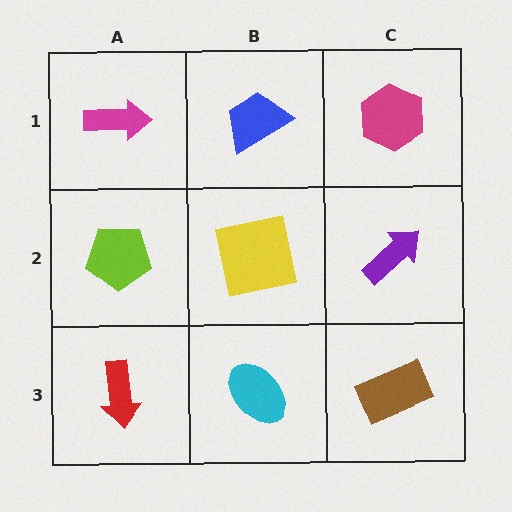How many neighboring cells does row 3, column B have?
3.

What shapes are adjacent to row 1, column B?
A yellow square (row 2, column B), a magenta arrow (row 1, column A), a magenta hexagon (row 1, column C).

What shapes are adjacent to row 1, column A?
A lime pentagon (row 2, column A), a blue trapezoid (row 1, column B).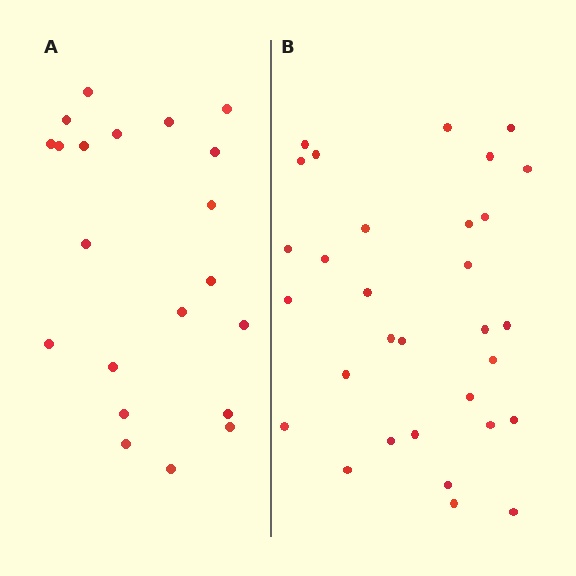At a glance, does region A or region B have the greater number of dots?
Region B (the right region) has more dots.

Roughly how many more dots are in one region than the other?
Region B has roughly 10 or so more dots than region A.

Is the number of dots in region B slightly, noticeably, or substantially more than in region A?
Region B has substantially more. The ratio is roughly 1.5 to 1.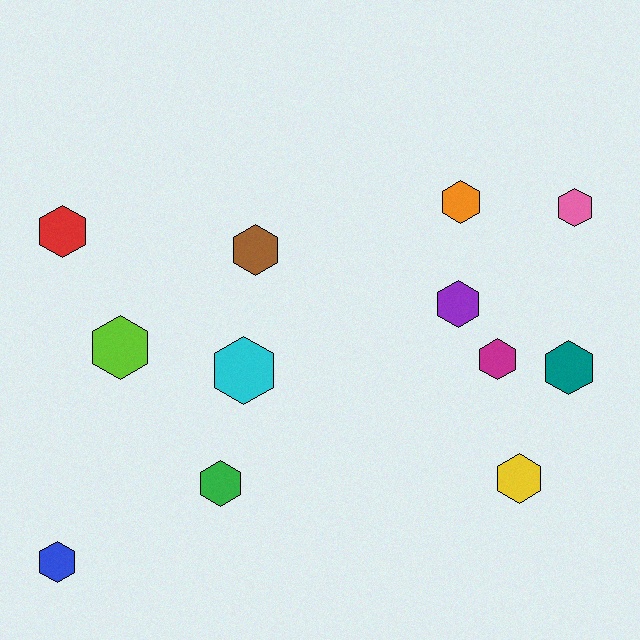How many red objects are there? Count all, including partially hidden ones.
There is 1 red object.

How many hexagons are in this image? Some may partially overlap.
There are 12 hexagons.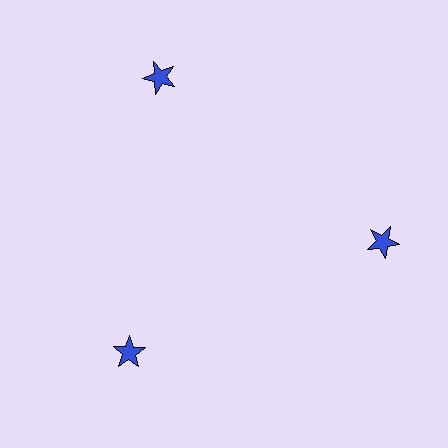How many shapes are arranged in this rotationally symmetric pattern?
There are 3 shapes, arranged in 3 groups of 1.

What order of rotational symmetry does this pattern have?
This pattern has 3-fold rotational symmetry.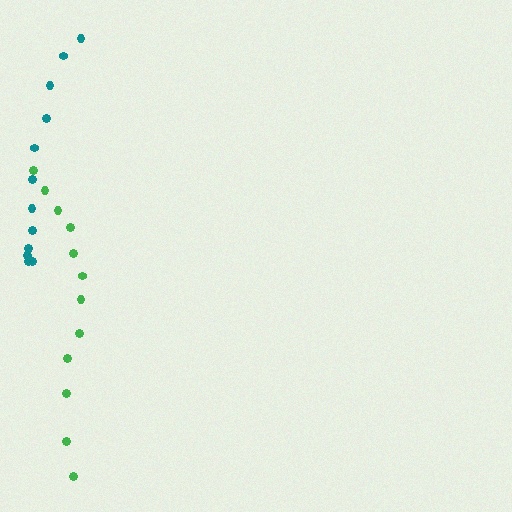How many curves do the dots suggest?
There are 2 distinct paths.